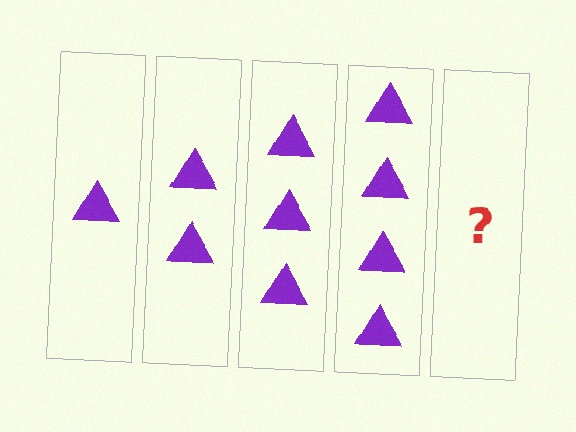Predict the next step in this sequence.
The next step is 5 triangles.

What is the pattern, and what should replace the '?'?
The pattern is that each step adds one more triangle. The '?' should be 5 triangles.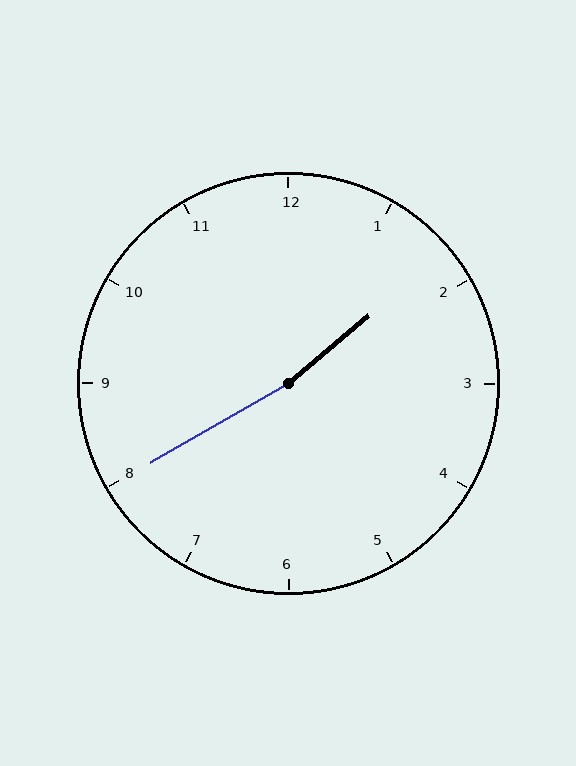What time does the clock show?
1:40.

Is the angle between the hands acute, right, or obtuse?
It is obtuse.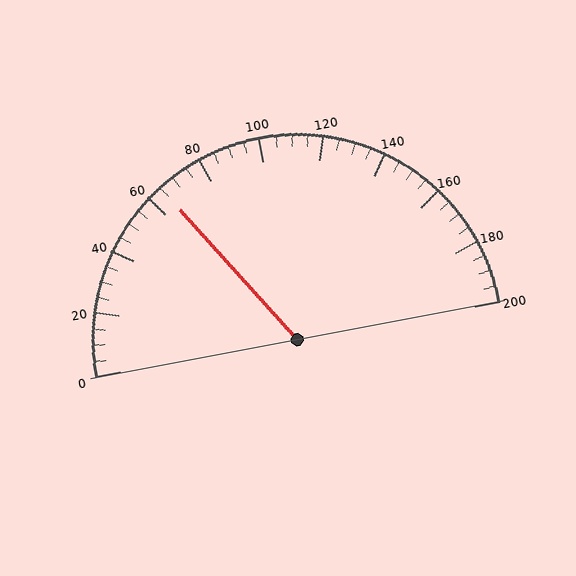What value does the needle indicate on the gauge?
The needle indicates approximately 65.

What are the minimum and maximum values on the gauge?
The gauge ranges from 0 to 200.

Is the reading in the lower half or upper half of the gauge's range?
The reading is in the lower half of the range (0 to 200).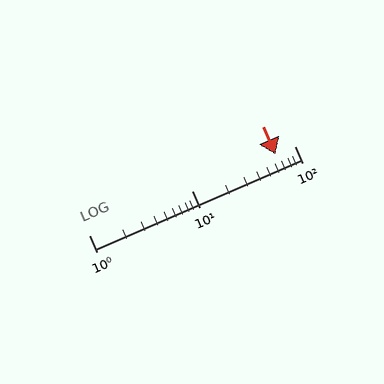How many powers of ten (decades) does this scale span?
The scale spans 2 decades, from 1 to 100.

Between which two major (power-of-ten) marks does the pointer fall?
The pointer is between 10 and 100.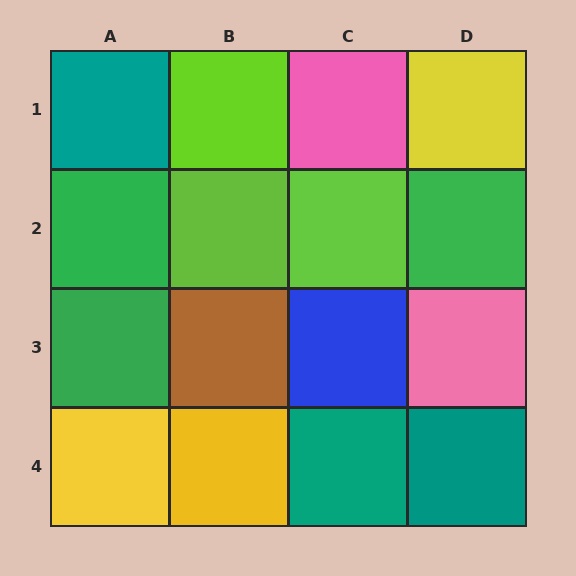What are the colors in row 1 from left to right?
Teal, lime, pink, yellow.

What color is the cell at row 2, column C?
Lime.